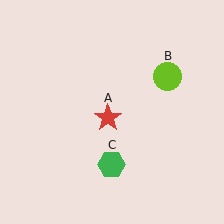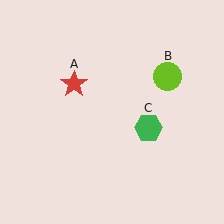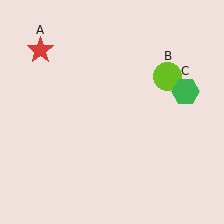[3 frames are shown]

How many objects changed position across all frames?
2 objects changed position: red star (object A), green hexagon (object C).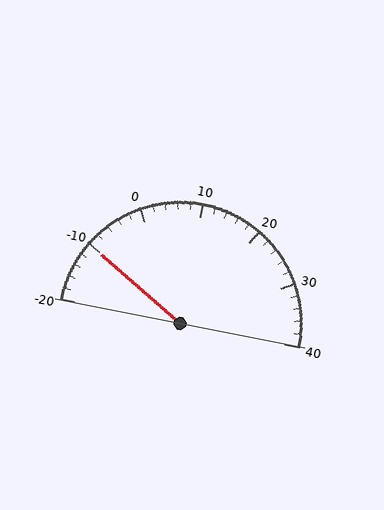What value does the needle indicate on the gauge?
The needle indicates approximately -10.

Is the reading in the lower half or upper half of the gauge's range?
The reading is in the lower half of the range (-20 to 40).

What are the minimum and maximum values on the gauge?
The gauge ranges from -20 to 40.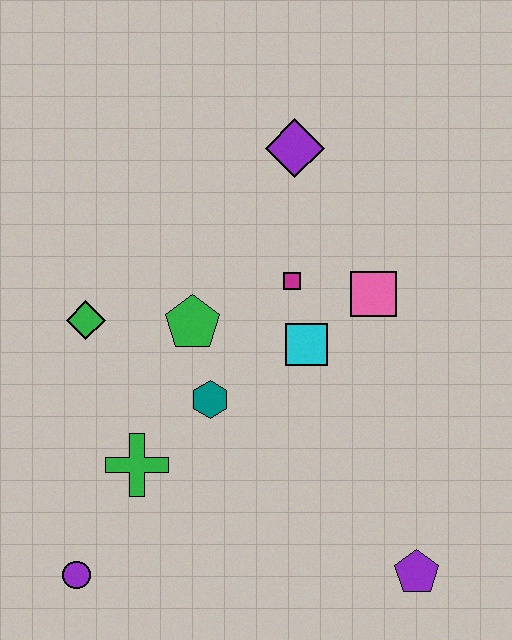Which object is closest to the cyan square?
The magenta square is closest to the cyan square.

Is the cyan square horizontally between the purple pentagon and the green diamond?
Yes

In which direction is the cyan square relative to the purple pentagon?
The cyan square is above the purple pentagon.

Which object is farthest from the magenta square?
The purple circle is farthest from the magenta square.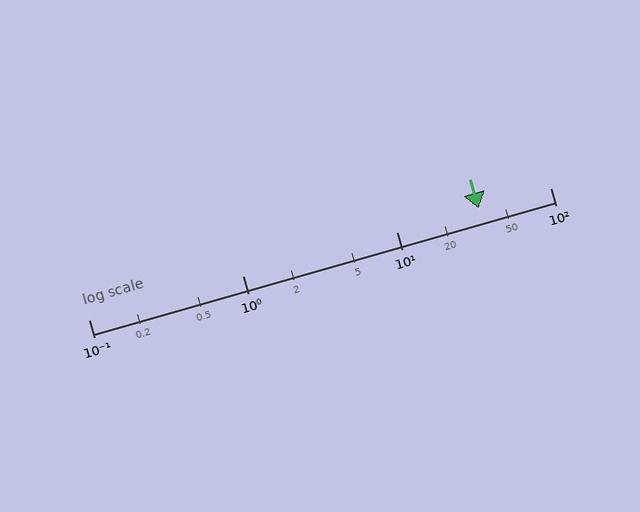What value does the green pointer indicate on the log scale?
The pointer indicates approximately 34.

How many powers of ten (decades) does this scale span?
The scale spans 3 decades, from 0.1 to 100.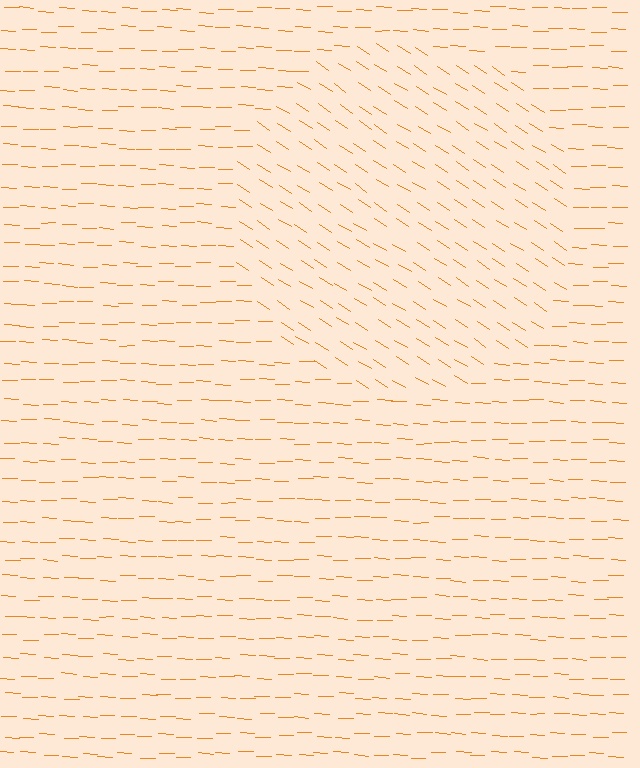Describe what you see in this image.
The image is filled with small orange line segments. A circle region in the image has lines oriented differently from the surrounding lines, creating a visible texture boundary.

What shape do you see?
I see a circle.